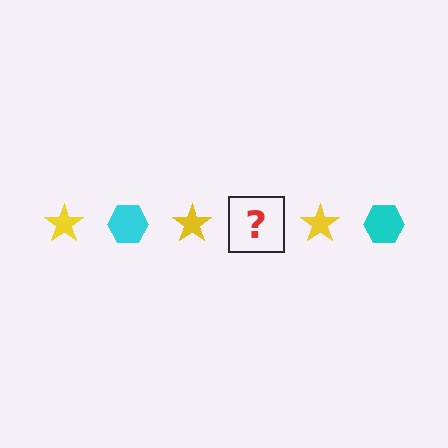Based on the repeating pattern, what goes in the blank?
The blank should be a cyan hexagon.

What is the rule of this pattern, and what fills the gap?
The rule is that the pattern alternates between yellow star and cyan hexagon. The gap should be filled with a cyan hexagon.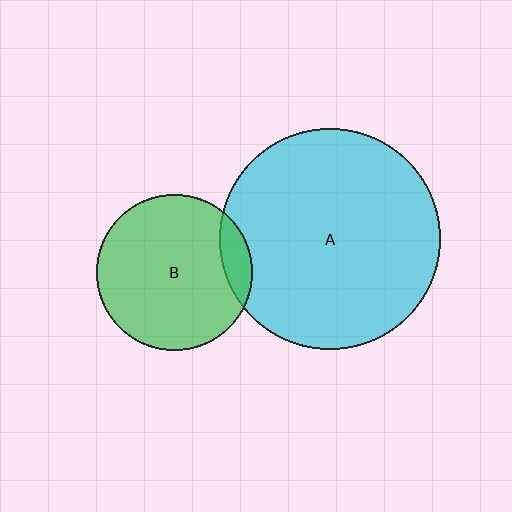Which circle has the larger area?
Circle A (cyan).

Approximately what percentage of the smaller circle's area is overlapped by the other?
Approximately 10%.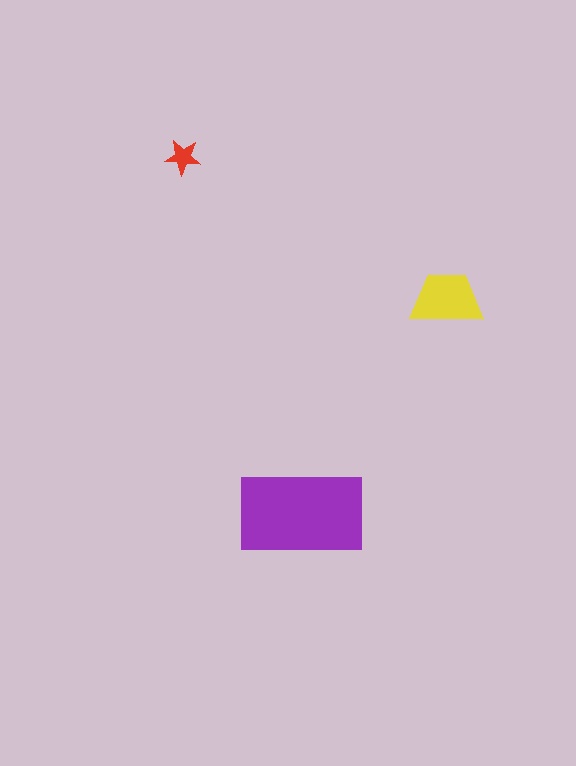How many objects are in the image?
There are 3 objects in the image.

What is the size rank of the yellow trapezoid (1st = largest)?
2nd.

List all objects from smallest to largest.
The red star, the yellow trapezoid, the purple rectangle.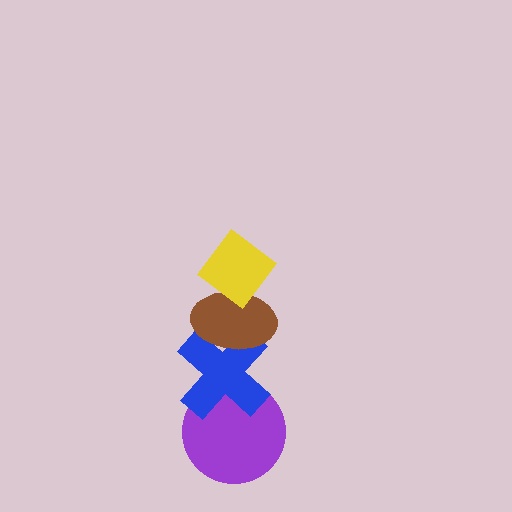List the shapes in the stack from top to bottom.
From top to bottom: the yellow diamond, the brown ellipse, the blue cross, the purple circle.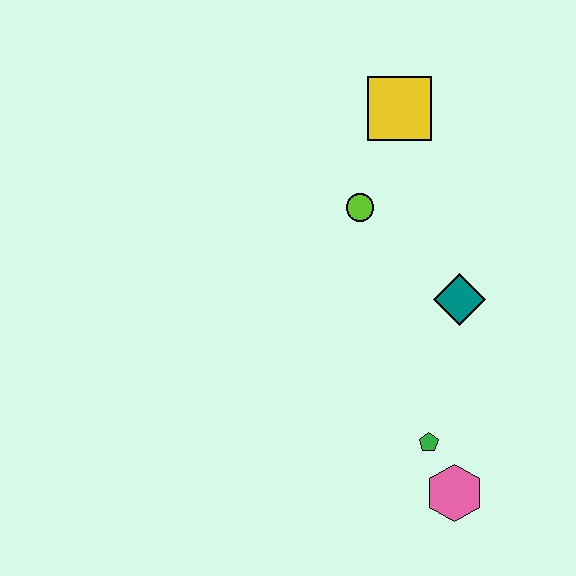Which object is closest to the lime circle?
The yellow square is closest to the lime circle.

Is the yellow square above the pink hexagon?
Yes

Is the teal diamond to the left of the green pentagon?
No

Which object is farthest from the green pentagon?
The yellow square is farthest from the green pentagon.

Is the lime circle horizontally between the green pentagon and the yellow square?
No